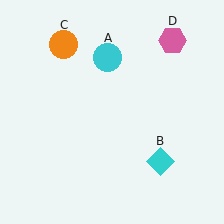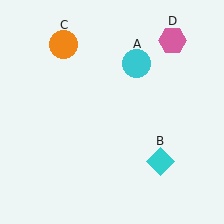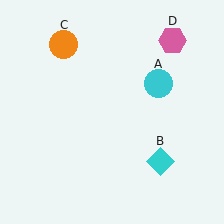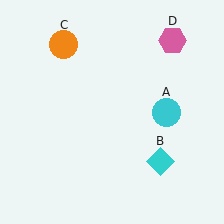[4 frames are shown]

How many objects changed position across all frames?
1 object changed position: cyan circle (object A).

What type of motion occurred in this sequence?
The cyan circle (object A) rotated clockwise around the center of the scene.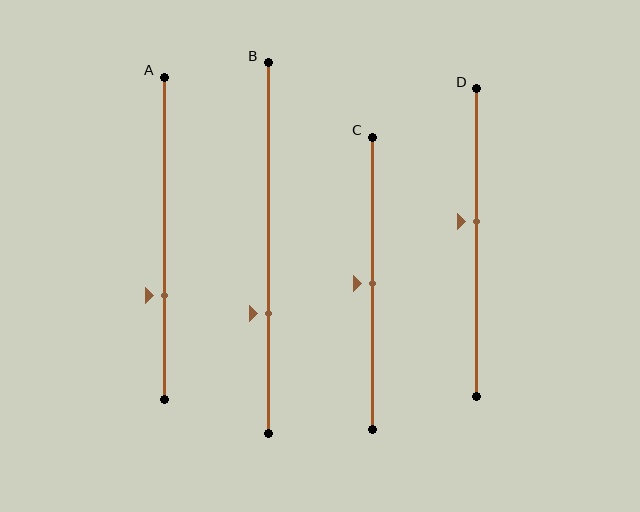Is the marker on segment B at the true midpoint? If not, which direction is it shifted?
No, the marker on segment B is shifted downward by about 18% of the segment length.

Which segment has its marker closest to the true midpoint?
Segment C has its marker closest to the true midpoint.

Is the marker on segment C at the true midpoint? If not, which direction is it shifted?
Yes, the marker on segment C is at the true midpoint.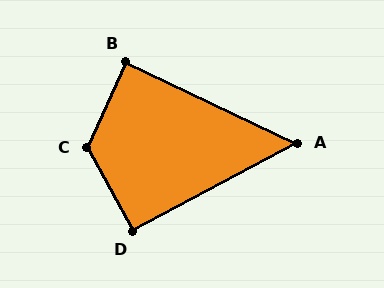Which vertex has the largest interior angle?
C, at approximately 126 degrees.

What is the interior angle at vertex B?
Approximately 89 degrees (approximately right).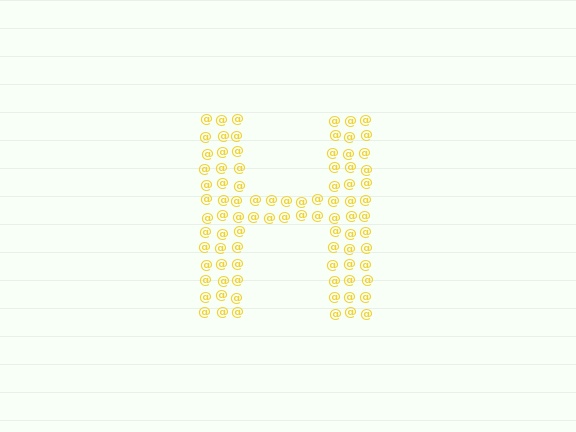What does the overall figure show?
The overall figure shows the letter H.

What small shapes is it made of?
It is made of small at signs.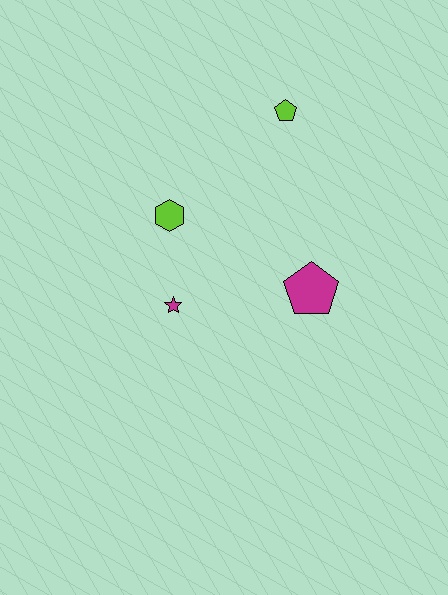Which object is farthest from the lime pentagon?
The magenta star is farthest from the lime pentagon.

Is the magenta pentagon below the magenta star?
No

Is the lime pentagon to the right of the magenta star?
Yes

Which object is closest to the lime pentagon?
The lime hexagon is closest to the lime pentagon.